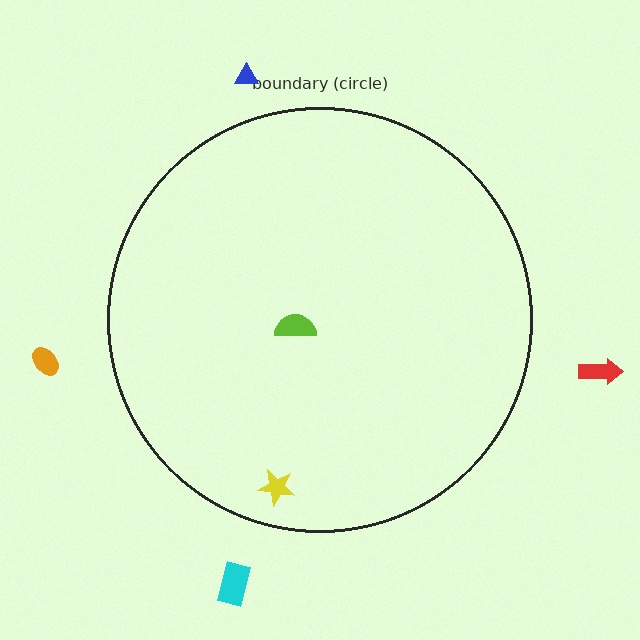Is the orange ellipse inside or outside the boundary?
Outside.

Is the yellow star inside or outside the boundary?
Inside.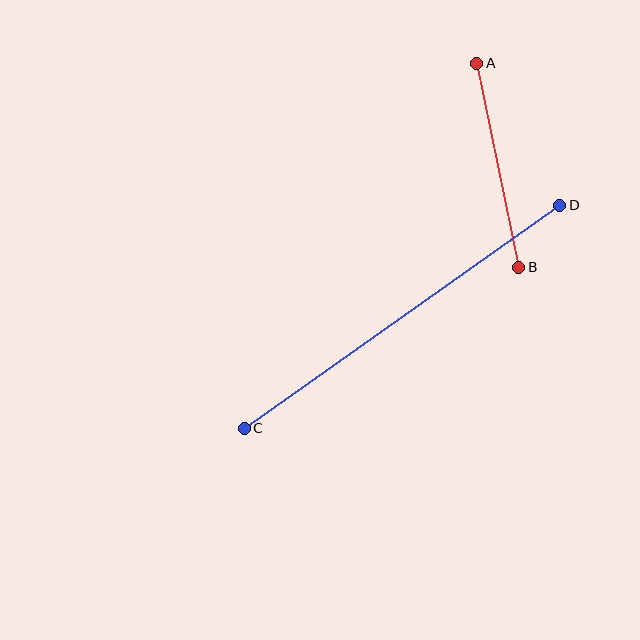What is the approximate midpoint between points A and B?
The midpoint is at approximately (498, 165) pixels.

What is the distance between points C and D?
The distance is approximately 387 pixels.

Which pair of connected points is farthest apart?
Points C and D are farthest apart.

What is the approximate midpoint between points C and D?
The midpoint is at approximately (402, 317) pixels.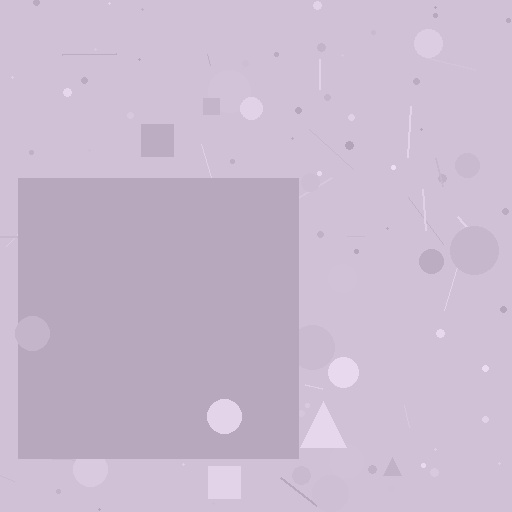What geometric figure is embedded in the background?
A square is embedded in the background.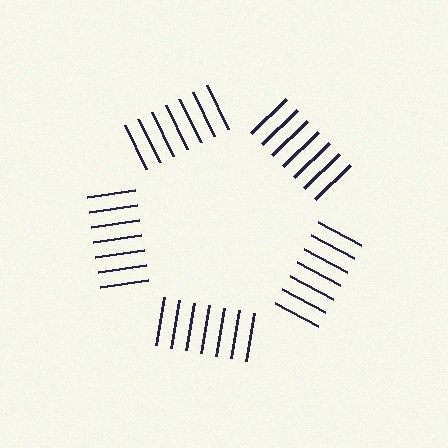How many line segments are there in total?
35 — 7 along each of the 5 edges.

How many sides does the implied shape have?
5 sides — the line-ends trace a pentagon.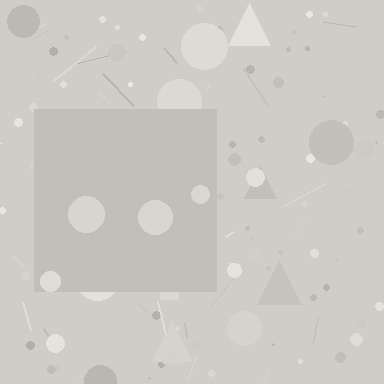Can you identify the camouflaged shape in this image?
The camouflaged shape is a square.